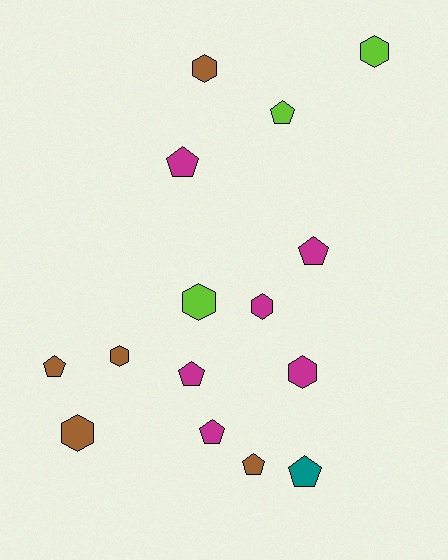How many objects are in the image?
There are 15 objects.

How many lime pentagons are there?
There is 1 lime pentagon.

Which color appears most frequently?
Magenta, with 6 objects.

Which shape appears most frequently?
Pentagon, with 8 objects.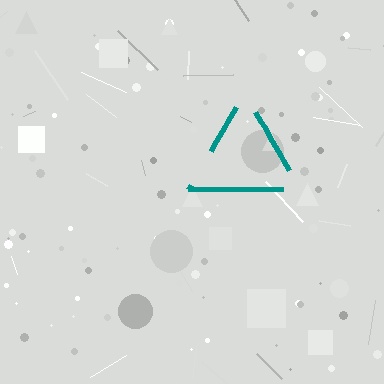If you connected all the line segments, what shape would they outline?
They would outline a triangle.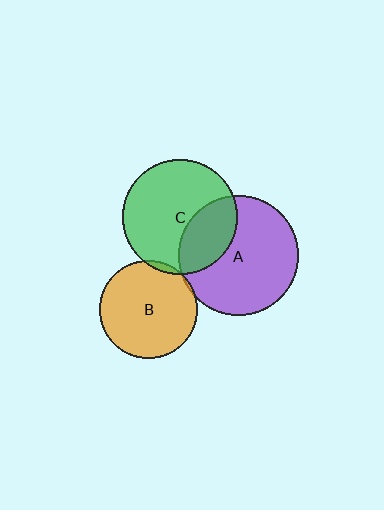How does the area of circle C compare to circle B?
Approximately 1.4 times.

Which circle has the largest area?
Circle A (purple).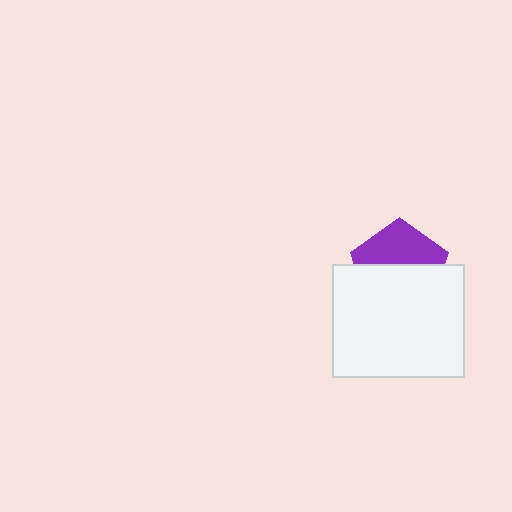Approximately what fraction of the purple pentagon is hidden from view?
Roughly 57% of the purple pentagon is hidden behind the white rectangle.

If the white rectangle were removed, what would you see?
You would see the complete purple pentagon.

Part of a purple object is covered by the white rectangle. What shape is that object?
It is a pentagon.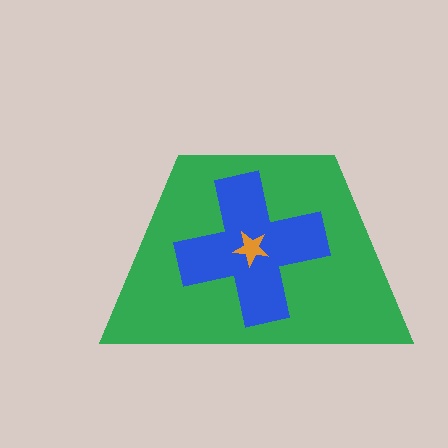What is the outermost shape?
The green trapezoid.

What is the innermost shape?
The orange star.